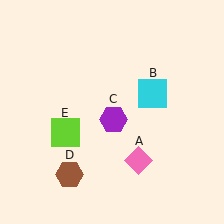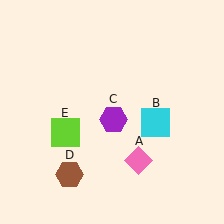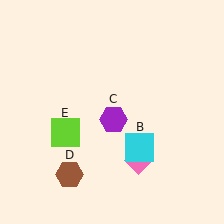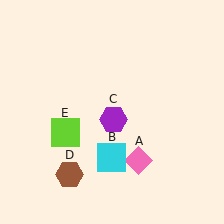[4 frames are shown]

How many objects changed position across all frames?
1 object changed position: cyan square (object B).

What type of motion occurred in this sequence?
The cyan square (object B) rotated clockwise around the center of the scene.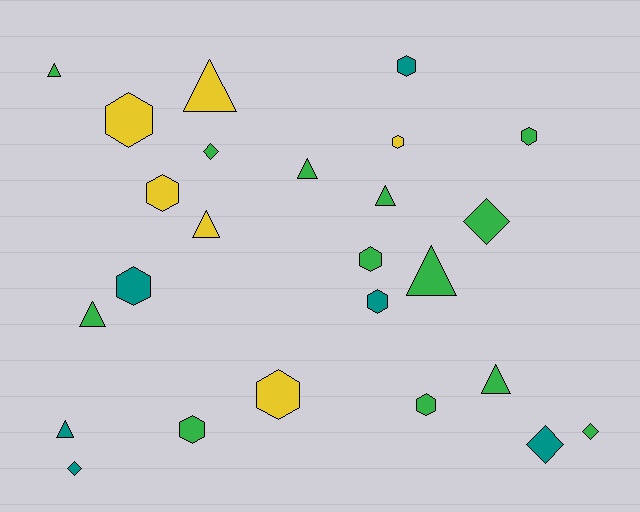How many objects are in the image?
There are 25 objects.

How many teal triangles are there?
There is 1 teal triangle.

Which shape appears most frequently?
Hexagon, with 11 objects.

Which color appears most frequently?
Green, with 13 objects.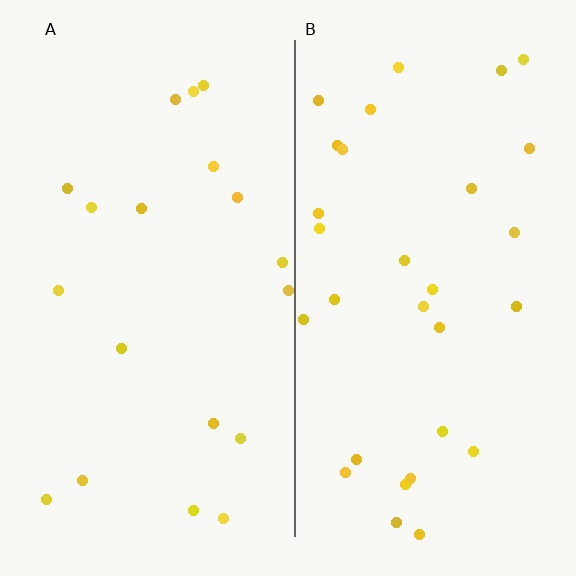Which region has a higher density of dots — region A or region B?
B (the right).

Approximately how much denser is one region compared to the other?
Approximately 1.6× — region B over region A.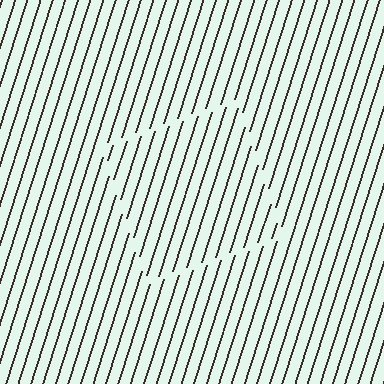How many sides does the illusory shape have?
4 sides — the line-ends trace a square.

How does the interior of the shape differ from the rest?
The interior of the shape contains the same grating, shifted by half a period — the contour is defined by the phase discontinuity where line-ends from the inner and outer gratings abut.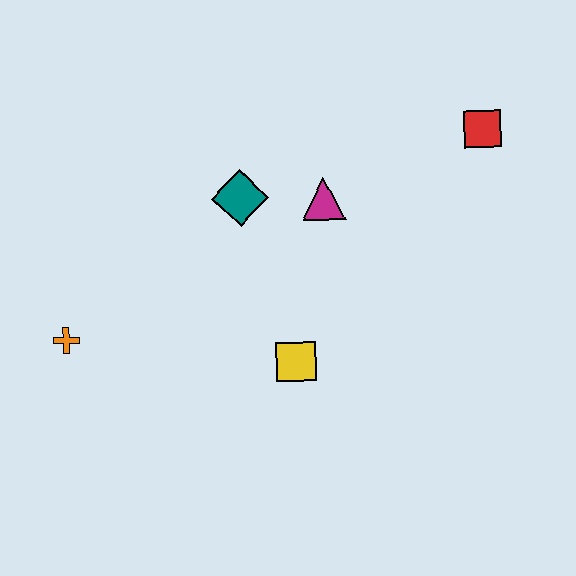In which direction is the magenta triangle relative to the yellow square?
The magenta triangle is above the yellow square.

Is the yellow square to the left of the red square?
Yes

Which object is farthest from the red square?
The orange cross is farthest from the red square.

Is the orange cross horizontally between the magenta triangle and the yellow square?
No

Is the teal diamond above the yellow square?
Yes